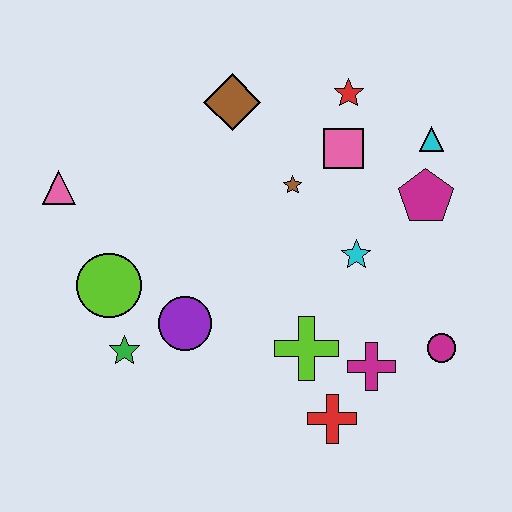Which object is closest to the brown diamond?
The brown star is closest to the brown diamond.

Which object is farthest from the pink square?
The green star is farthest from the pink square.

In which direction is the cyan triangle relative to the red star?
The cyan triangle is to the right of the red star.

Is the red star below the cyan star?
No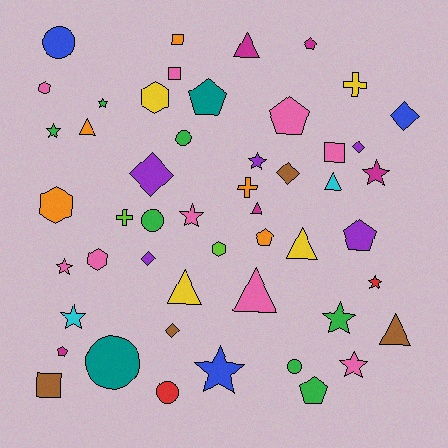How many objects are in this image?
There are 50 objects.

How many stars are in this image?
There are 11 stars.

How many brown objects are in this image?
There are 4 brown objects.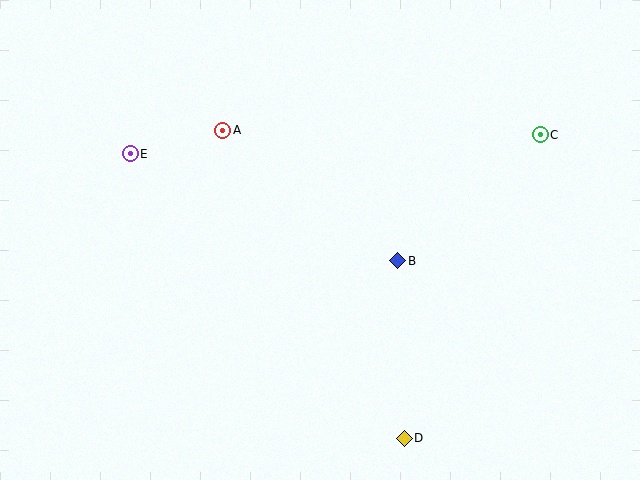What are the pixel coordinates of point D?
Point D is at (404, 439).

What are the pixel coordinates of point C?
Point C is at (540, 135).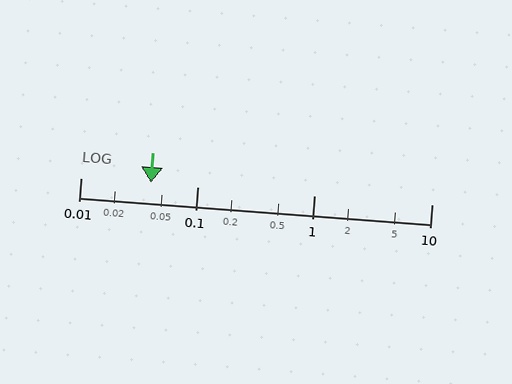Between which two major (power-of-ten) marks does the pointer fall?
The pointer is between 0.01 and 0.1.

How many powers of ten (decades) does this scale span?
The scale spans 3 decades, from 0.01 to 10.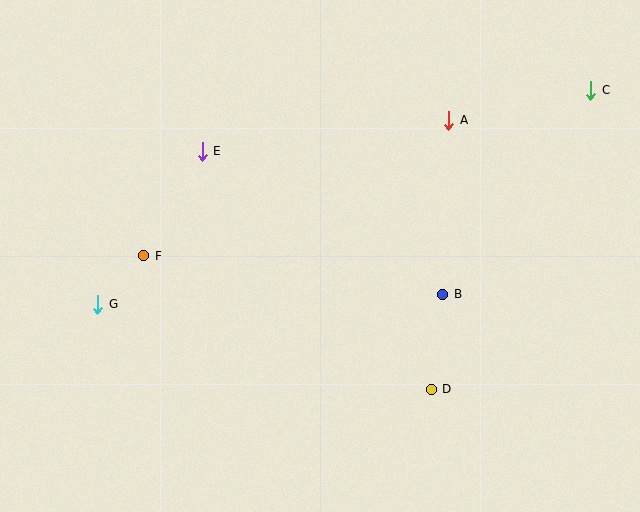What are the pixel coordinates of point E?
Point E is at (202, 151).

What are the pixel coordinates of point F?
Point F is at (144, 256).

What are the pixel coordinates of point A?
Point A is at (449, 120).